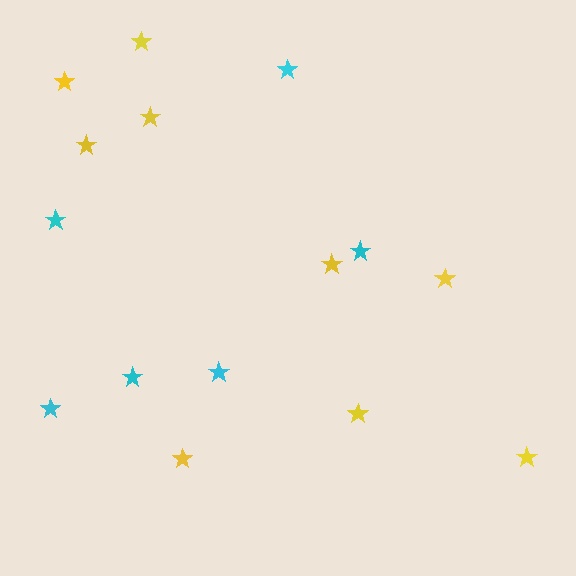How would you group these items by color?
There are 2 groups: one group of yellow stars (9) and one group of cyan stars (6).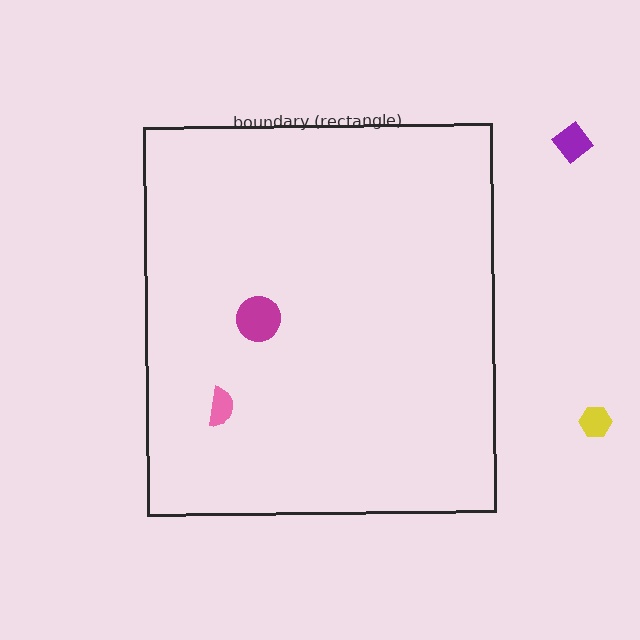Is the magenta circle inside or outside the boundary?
Inside.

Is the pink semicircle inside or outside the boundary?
Inside.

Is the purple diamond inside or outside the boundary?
Outside.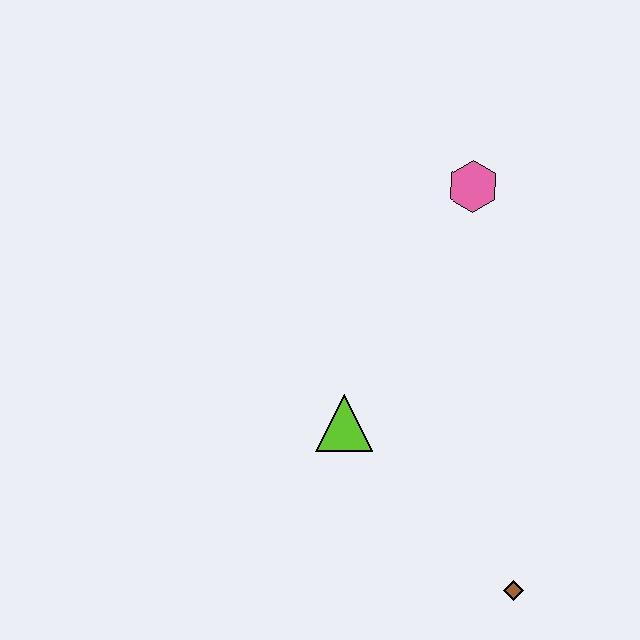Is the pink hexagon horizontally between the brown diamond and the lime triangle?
Yes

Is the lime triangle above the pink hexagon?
No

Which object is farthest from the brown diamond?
The pink hexagon is farthest from the brown diamond.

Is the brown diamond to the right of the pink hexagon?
Yes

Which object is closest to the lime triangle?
The brown diamond is closest to the lime triangle.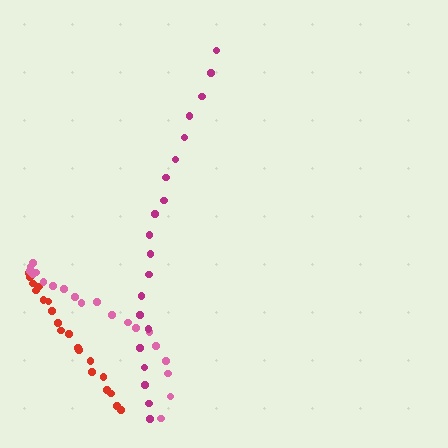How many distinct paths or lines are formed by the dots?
There are 3 distinct paths.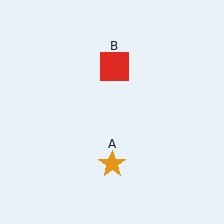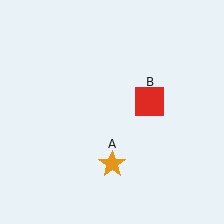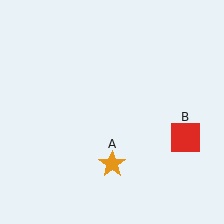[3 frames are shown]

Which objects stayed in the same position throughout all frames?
Orange star (object A) remained stationary.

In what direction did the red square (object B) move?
The red square (object B) moved down and to the right.